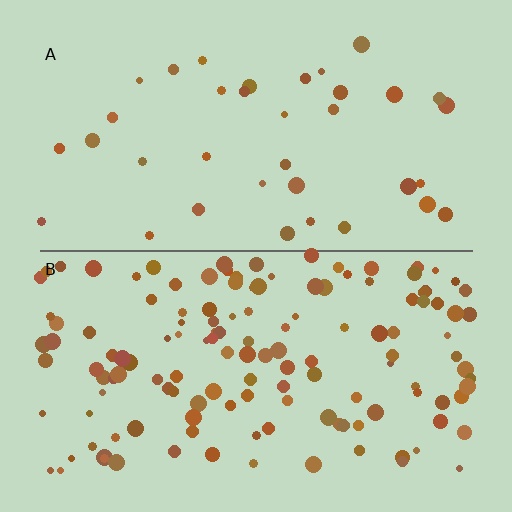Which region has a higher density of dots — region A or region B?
B (the bottom).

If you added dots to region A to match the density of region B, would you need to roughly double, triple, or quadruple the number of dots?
Approximately quadruple.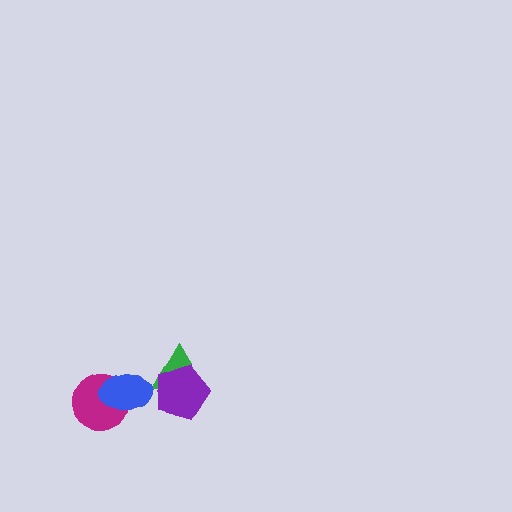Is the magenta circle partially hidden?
Yes, it is partially covered by another shape.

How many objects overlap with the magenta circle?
1 object overlaps with the magenta circle.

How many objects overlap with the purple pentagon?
1 object overlaps with the purple pentagon.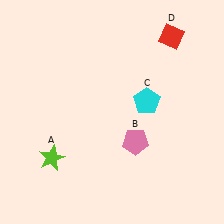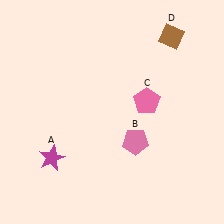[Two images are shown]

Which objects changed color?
A changed from lime to magenta. C changed from cyan to pink. D changed from red to brown.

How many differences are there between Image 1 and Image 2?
There are 3 differences between the two images.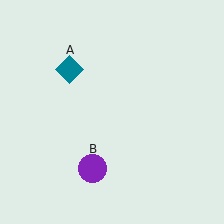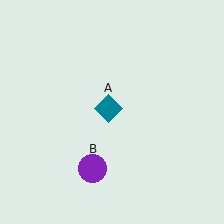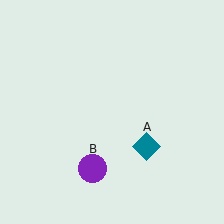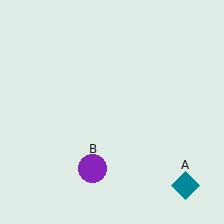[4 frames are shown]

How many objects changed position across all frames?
1 object changed position: teal diamond (object A).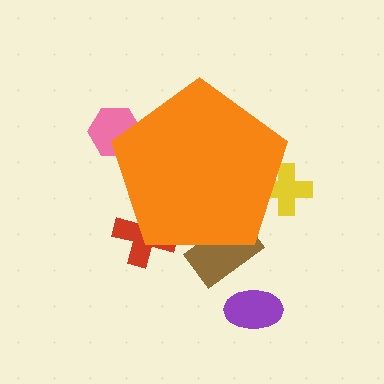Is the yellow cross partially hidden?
Yes, the yellow cross is partially hidden behind the orange pentagon.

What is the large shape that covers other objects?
An orange pentagon.